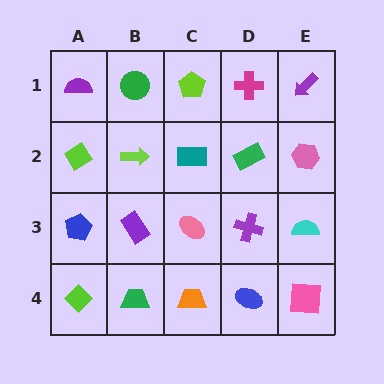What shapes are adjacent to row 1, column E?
A pink hexagon (row 2, column E), a magenta cross (row 1, column D).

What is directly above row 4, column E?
A cyan semicircle.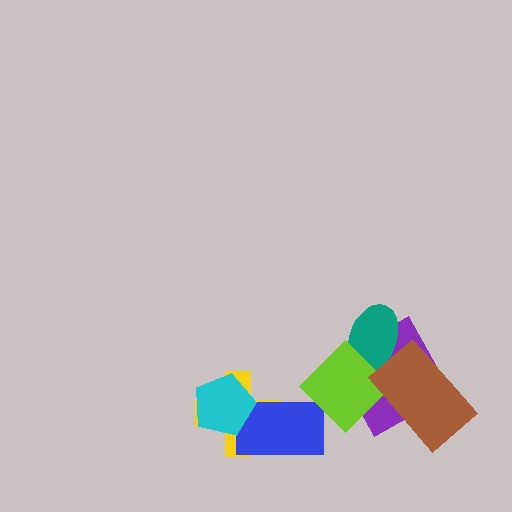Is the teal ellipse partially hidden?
Yes, it is partially covered by another shape.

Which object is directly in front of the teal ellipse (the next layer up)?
The lime diamond is directly in front of the teal ellipse.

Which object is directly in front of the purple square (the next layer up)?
The teal ellipse is directly in front of the purple square.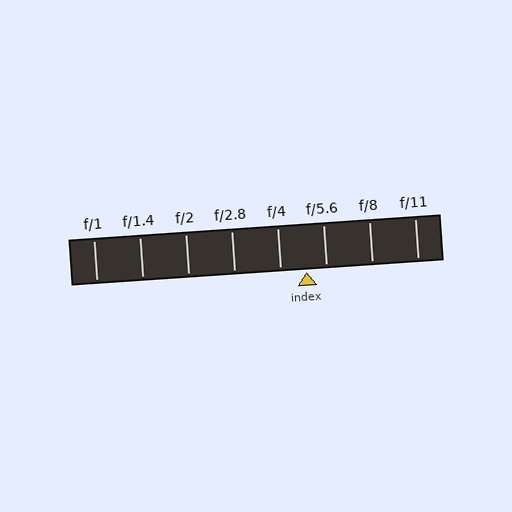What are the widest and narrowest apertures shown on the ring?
The widest aperture shown is f/1 and the narrowest is f/11.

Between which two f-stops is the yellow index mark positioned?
The index mark is between f/4 and f/5.6.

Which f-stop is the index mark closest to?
The index mark is closest to f/5.6.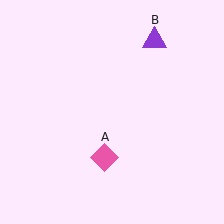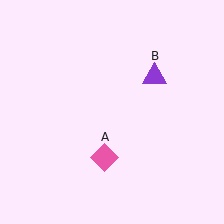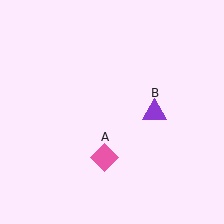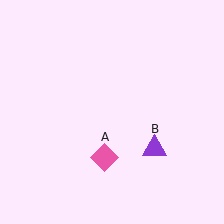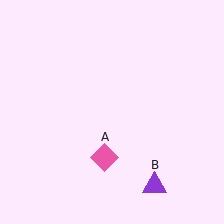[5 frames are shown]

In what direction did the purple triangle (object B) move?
The purple triangle (object B) moved down.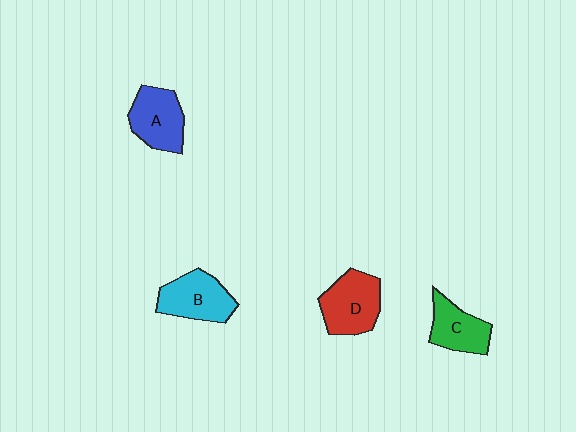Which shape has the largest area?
Shape D (red).